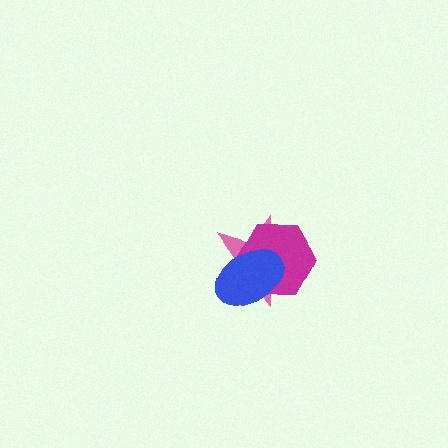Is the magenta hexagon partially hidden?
Yes, it is partially covered by another shape.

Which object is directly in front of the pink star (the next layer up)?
The magenta hexagon is directly in front of the pink star.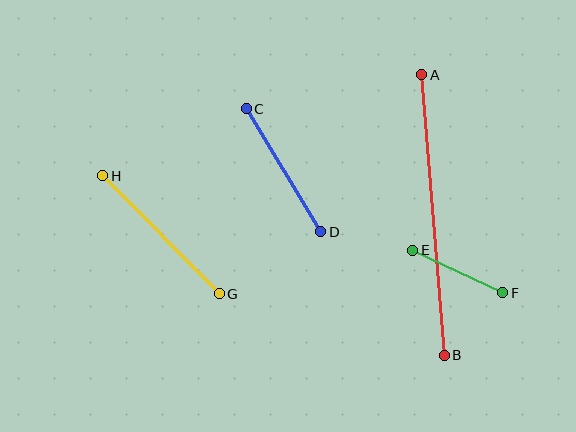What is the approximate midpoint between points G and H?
The midpoint is at approximately (161, 235) pixels.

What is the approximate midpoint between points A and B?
The midpoint is at approximately (433, 215) pixels.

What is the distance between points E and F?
The distance is approximately 99 pixels.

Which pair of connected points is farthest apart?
Points A and B are farthest apart.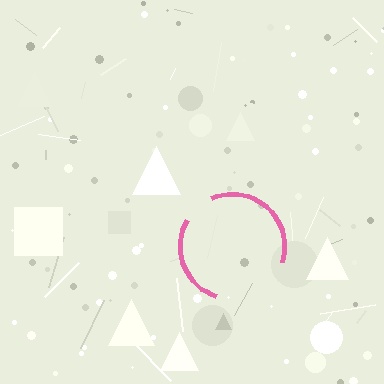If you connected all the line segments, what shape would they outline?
They would outline a circle.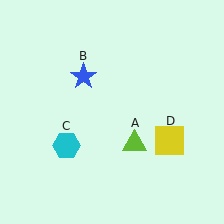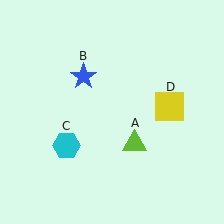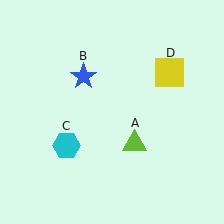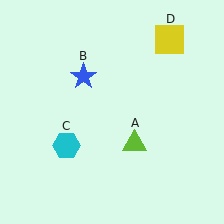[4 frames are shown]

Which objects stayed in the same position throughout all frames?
Lime triangle (object A) and blue star (object B) and cyan hexagon (object C) remained stationary.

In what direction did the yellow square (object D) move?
The yellow square (object D) moved up.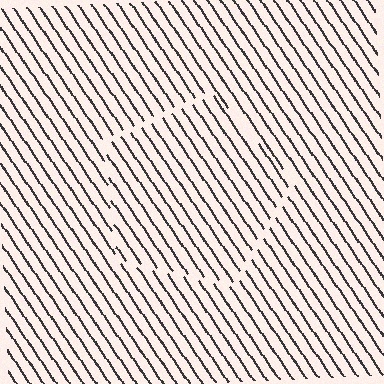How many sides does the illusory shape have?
5 sides — the line-ends trace a pentagon.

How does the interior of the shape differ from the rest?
The interior of the shape contains the same grating, shifted by half a period — the contour is defined by the phase discontinuity where line-ends from the inner and outer gratings abut.